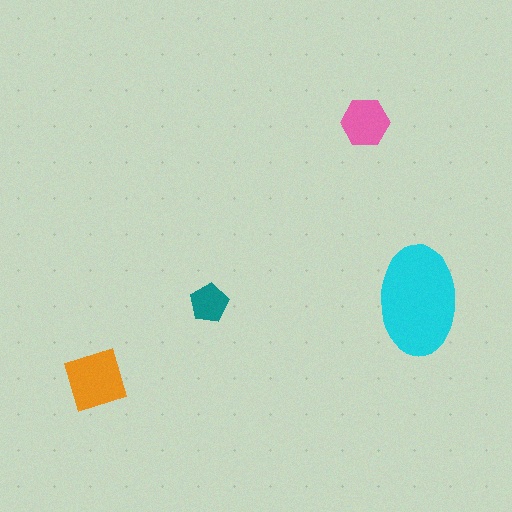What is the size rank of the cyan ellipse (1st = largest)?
1st.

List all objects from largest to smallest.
The cyan ellipse, the orange square, the pink hexagon, the teal pentagon.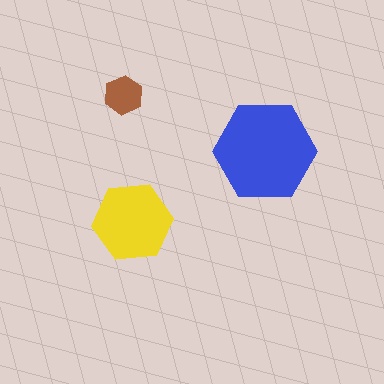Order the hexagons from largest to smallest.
the blue one, the yellow one, the brown one.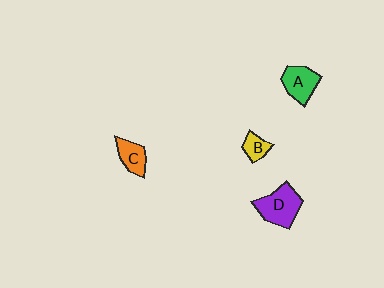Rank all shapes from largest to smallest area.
From largest to smallest: D (purple), A (green), C (orange), B (yellow).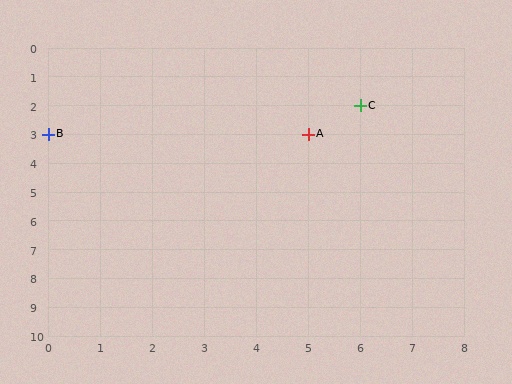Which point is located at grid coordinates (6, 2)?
Point C is at (6, 2).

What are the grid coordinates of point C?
Point C is at grid coordinates (6, 2).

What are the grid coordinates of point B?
Point B is at grid coordinates (0, 3).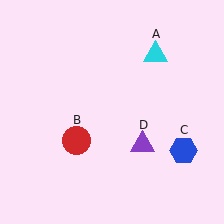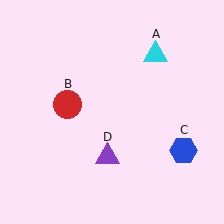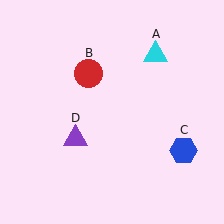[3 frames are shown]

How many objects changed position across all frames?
2 objects changed position: red circle (object B), purple triangle (object D).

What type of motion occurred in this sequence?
The red circle (object B), purple triangle (object D) rotated clockwise around the center of the scene.